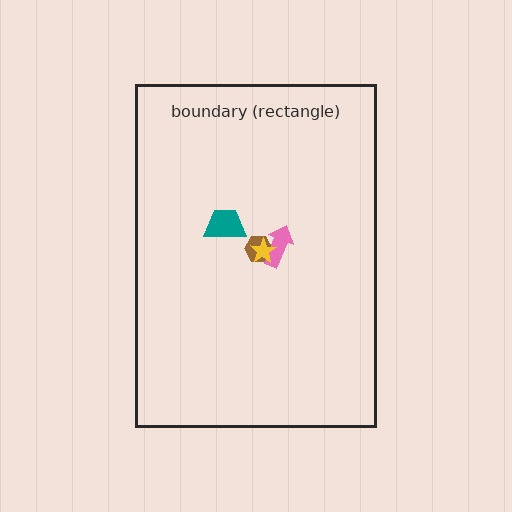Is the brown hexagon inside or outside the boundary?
Inside.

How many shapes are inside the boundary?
4 inside, 0 outside.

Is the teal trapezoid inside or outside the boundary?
Inside.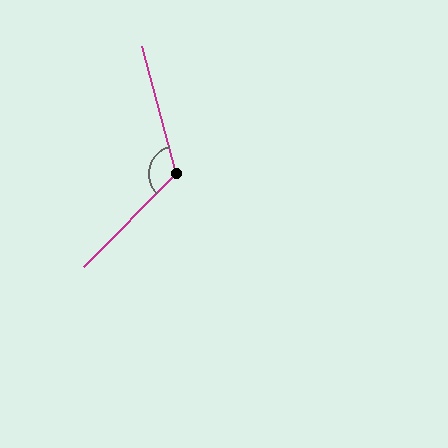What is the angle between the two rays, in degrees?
Approximately 120 degrees.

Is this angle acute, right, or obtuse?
It is obtuse.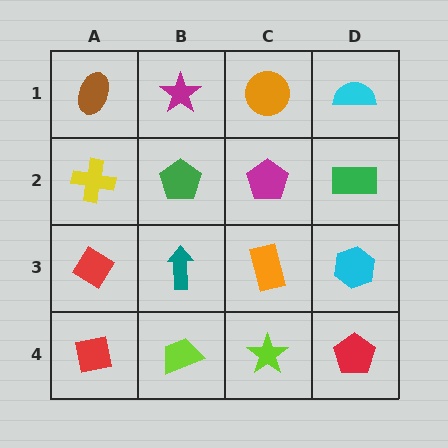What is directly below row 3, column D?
A red pentagon.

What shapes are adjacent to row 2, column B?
A magenta star (row 1, column B), a teal arrow (row 3, column B), a yellow cross (row 2, column A), a magenta pentagon (row 2, column C).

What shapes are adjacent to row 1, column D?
A green rectangle (row 2, column D), an orange circle (row 1, column C).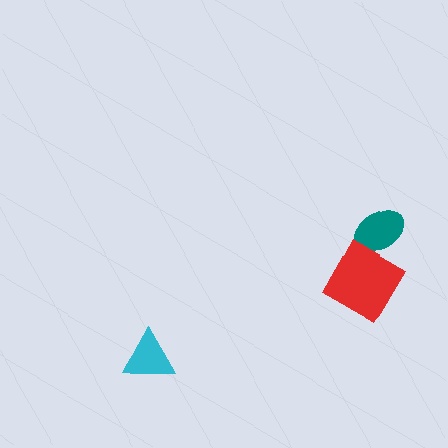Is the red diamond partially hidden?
No, no other shape covers it.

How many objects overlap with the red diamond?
1 object overlaps with the red diamond.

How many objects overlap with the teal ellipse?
1 object overlaps with the teal ellipse.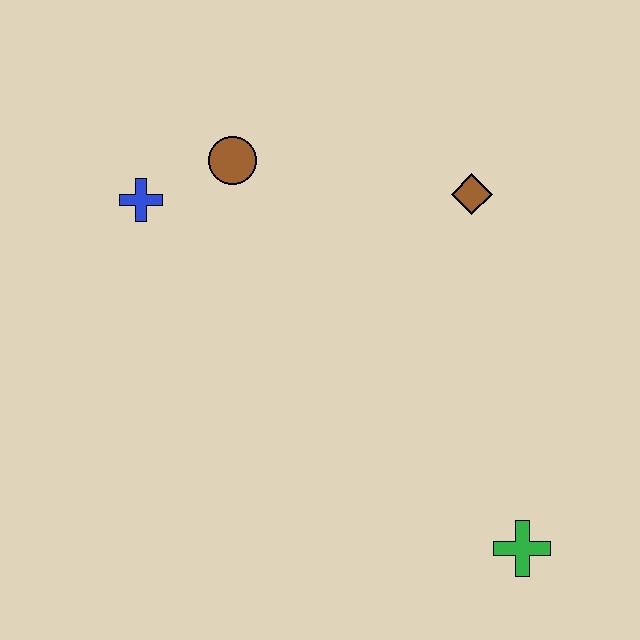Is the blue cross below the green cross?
No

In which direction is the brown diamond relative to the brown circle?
The brown diamond is to the right of the brown circle.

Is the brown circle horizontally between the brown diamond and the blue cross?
Yes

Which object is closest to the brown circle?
The blue cross is closest to the brown circle.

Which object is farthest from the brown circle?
The green cross is farthest from the brown circle.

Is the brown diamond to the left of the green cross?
Yes